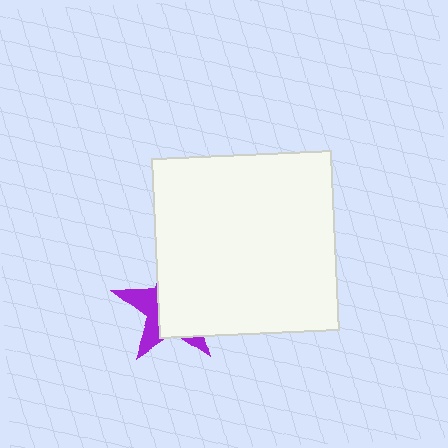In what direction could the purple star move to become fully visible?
The purple star could move left. That would shift it out from behind the white square entirely.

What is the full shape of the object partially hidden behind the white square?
The partially hidden object is a purple star.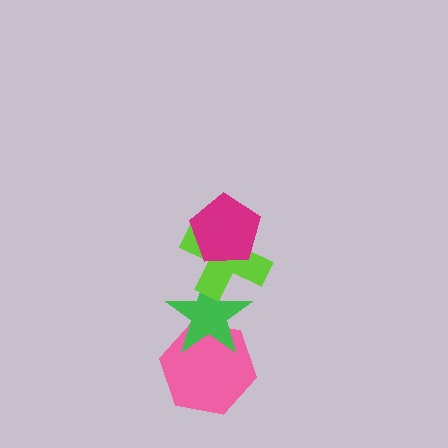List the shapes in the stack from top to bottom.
From top to bottom: the magenta pentagon, the lime cross, the green star, the pink hexagon.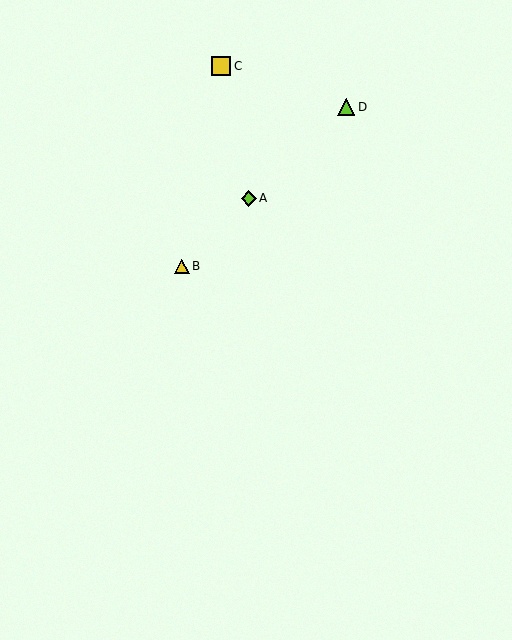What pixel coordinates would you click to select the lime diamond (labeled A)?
Click at (249, 198) to select the lime diamond A.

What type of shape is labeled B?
Shape B is a yellow triangle.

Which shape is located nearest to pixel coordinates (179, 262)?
The yellow triangle (labeled B) at (182, 266) is nearest to that location.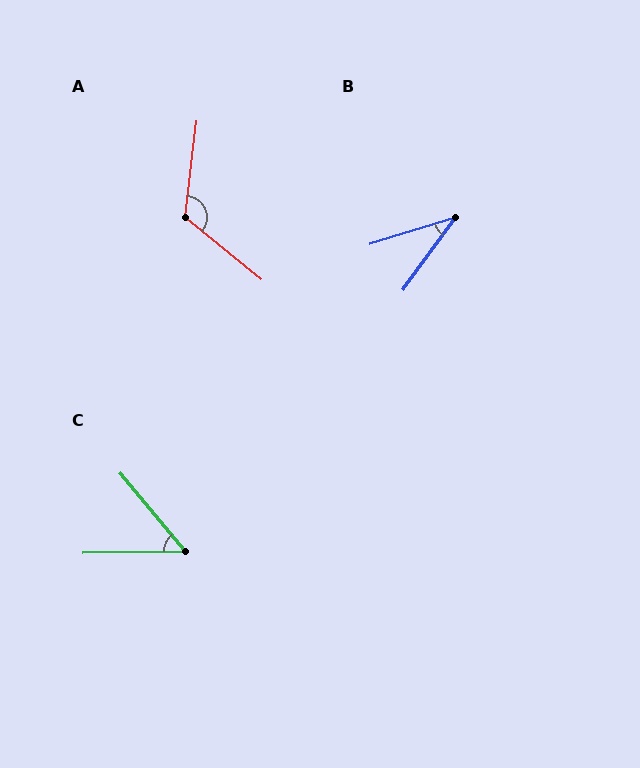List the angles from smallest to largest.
B (37°), C (51°), A (123°).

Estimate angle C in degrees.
Approximately 51 degrees.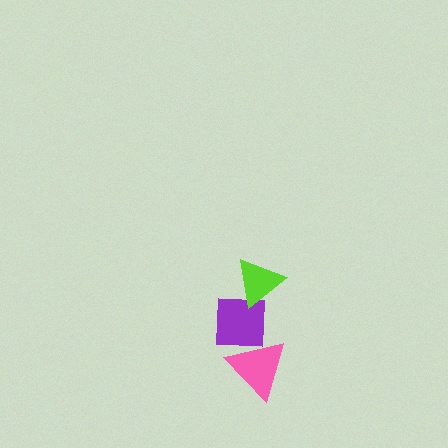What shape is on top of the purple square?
The lime triangle is on top of the purple square.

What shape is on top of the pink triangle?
The purple square is on top of the pink triangle.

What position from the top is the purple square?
The purple square is 2nd from the top.